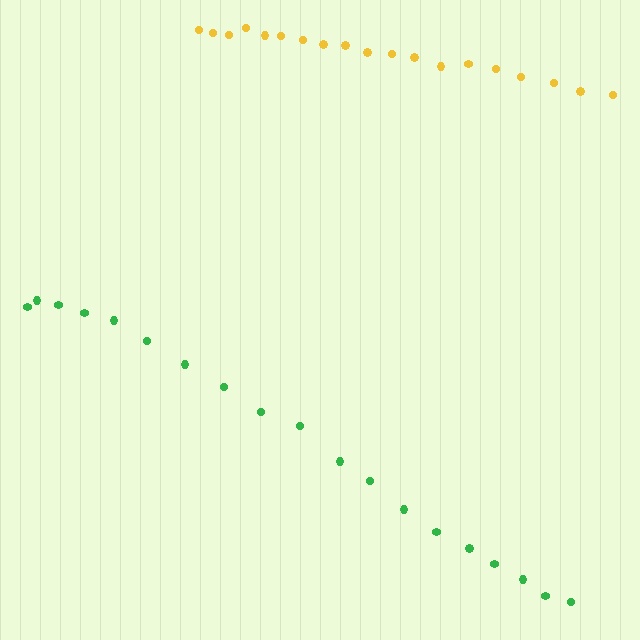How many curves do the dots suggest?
There are 2 distinct paths.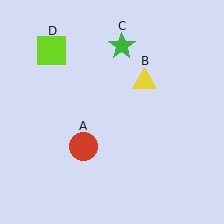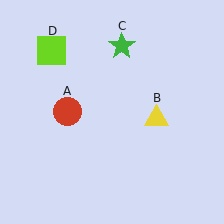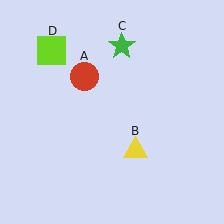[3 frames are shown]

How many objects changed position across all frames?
2 objects changed position: red circle (object A), yellow triangle (object B).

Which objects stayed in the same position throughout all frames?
Green star (object C) and lime square (object D) remained stationary.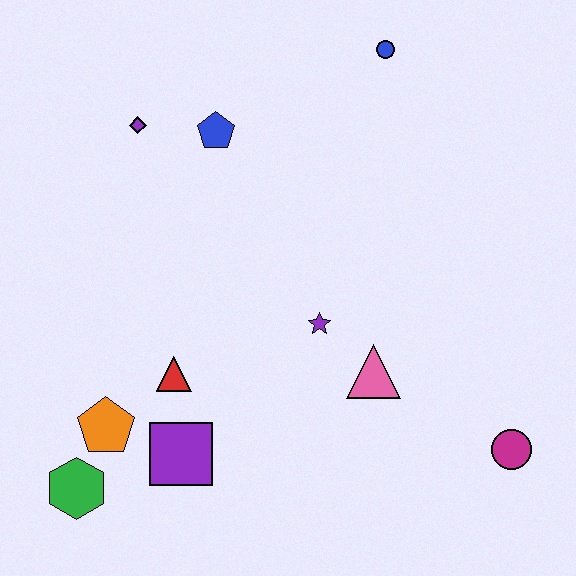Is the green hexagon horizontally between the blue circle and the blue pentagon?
No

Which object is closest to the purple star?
The pink triangle is closest to the purple star.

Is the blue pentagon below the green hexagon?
No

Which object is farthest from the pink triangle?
The purple diamond is farthest from the pink triangle.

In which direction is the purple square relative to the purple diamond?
The purple square is below the purple diamond.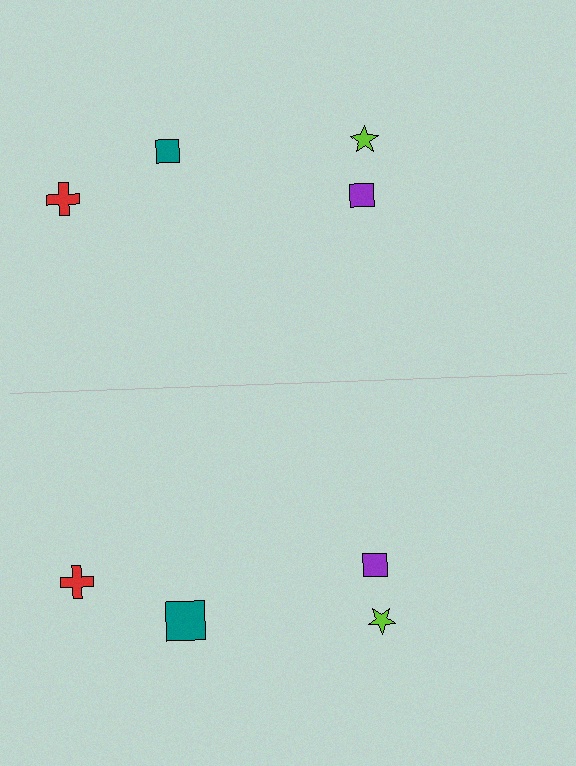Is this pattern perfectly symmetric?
No, the pattern is not perfectly symmetric. The teal square on the bottom side has a different size than its mirror counterpart.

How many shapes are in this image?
There are 8 shapes in this image.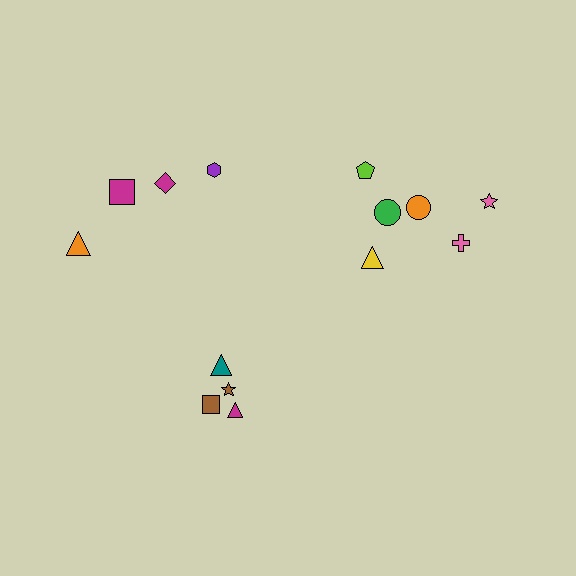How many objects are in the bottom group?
There are 4 objects.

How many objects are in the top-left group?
There are 4 objects.